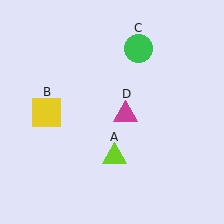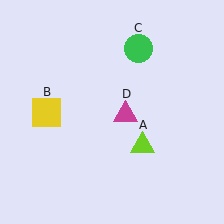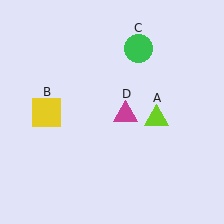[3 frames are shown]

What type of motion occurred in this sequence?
The lime triangle (object A) rotated counterclockwise around the center of the scene.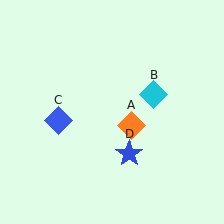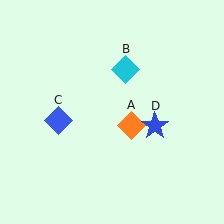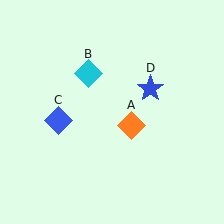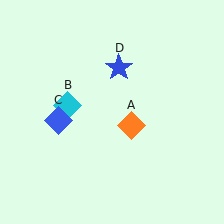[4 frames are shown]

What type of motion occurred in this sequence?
The cyan diamond (object B), blue star (object D) rotated counterclockwise around the center of the scene.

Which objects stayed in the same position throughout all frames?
Orange diamond (object A) and blue diamond (object C) remained stationary.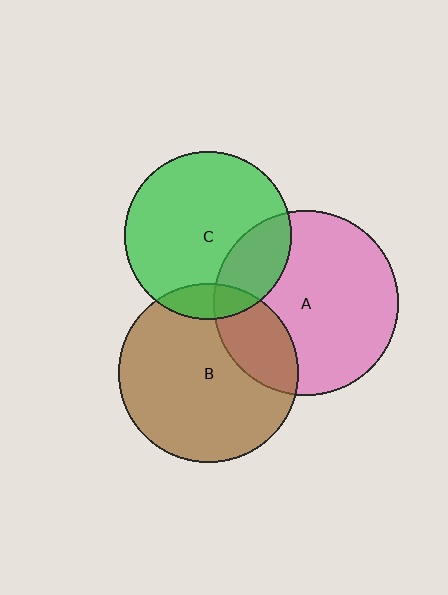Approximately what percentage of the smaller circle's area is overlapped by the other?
Approximately 25%.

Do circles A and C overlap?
Yes.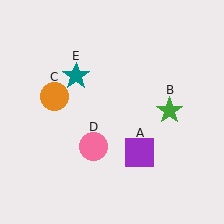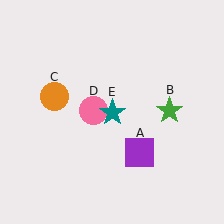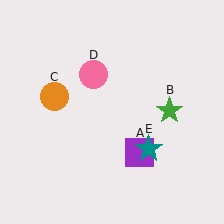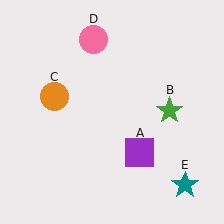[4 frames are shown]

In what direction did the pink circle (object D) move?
The pink circle (object D) moved up.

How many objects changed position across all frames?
2 objects changed position: pink circle (object D), teal star (object E).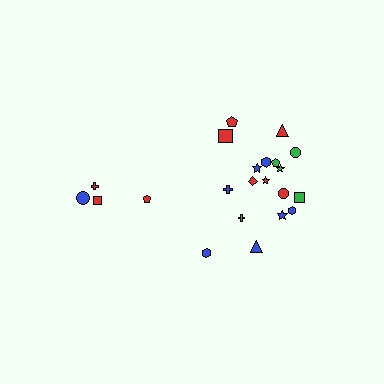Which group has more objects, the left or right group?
The right group.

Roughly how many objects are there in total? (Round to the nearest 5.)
Roughly 20 objects in total.